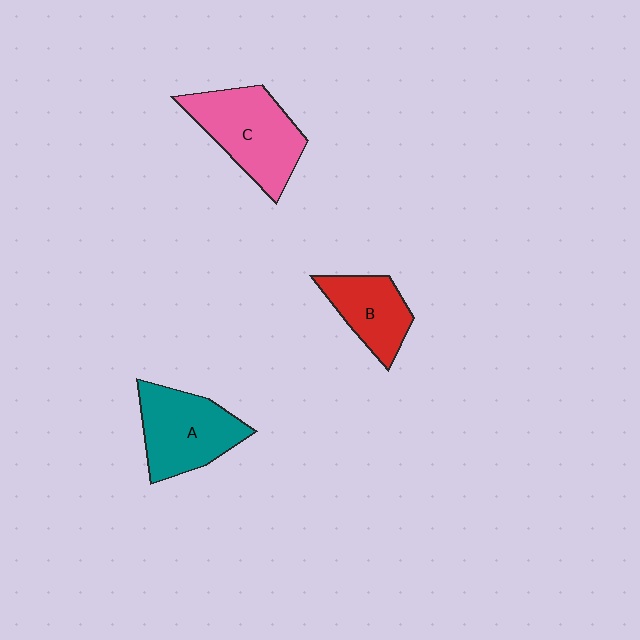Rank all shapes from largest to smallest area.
From largest to smallest: C (pink), A (teal), B (red).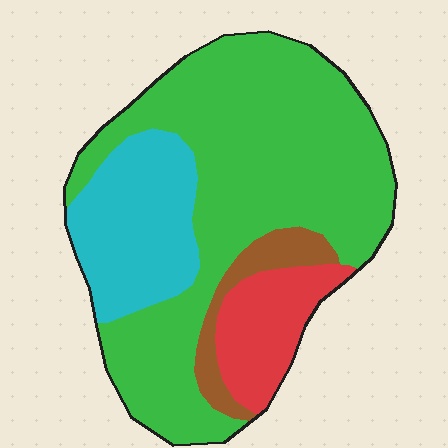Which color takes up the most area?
Green, at roughly 60%.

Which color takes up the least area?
Brown, at roughly 5%.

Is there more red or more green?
Green.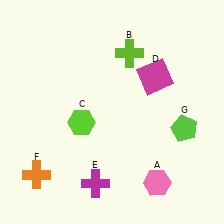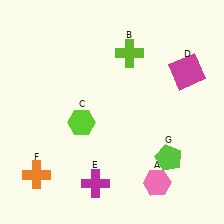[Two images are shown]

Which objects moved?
The objects that moved are: the magenta square (D), the lime pentagon (G).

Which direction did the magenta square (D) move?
The magenta square (D) moved right.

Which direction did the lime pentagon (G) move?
The lime pentagon (G) moved down.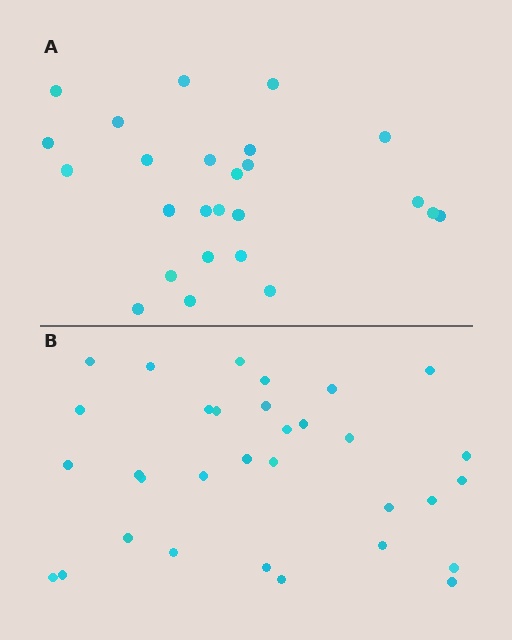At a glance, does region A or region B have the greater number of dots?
Region B (the bottom region) has more dots.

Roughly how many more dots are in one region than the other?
Region B has roughly 8 or so more dots than region A.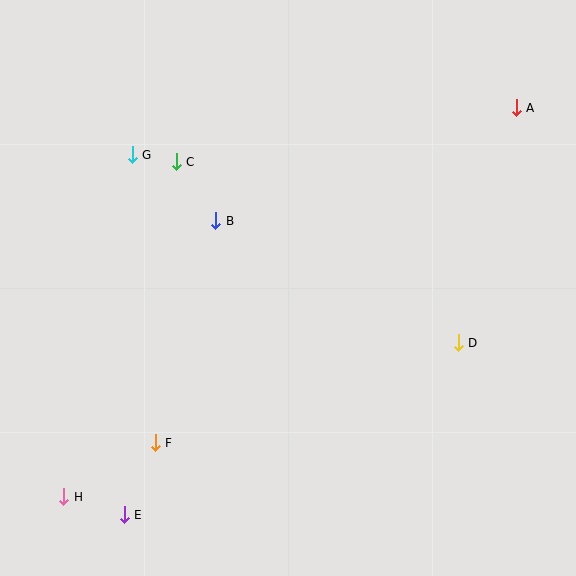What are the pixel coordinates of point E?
Point E is at (124, 515).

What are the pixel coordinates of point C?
Point C is at (176, 162).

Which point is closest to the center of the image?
Point B at (216, 221) is closest to the center.